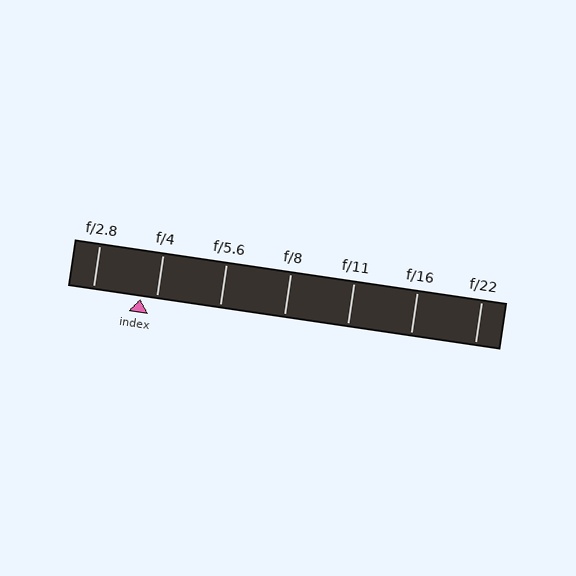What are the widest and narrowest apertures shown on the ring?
The widest aperture shown is f/2.8 and the narrowest is f/22.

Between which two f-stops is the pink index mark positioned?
The index mark is between f/2.8 and f/4.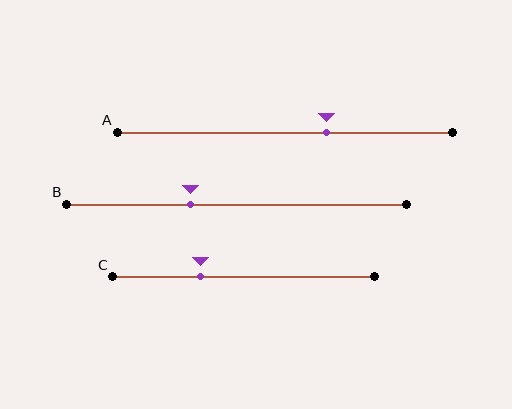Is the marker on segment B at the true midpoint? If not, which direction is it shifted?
No, the marker on segment B is shifted to the left by about 14% of the segment length.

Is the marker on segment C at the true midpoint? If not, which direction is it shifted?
No, the marker on segment C is shifted to the left by about 16% of the segment length.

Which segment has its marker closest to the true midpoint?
Segment A has its marker closest to the true midpoint.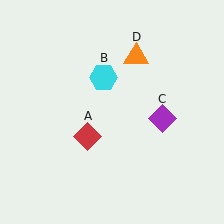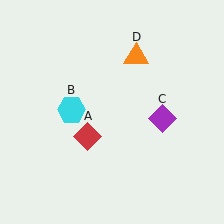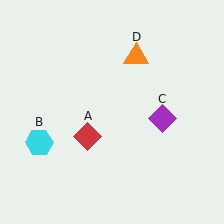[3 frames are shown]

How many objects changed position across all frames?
1 object changed position: cyan hexagon (object B).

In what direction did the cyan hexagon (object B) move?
The cyan hexagon (object B) moved down and to the left.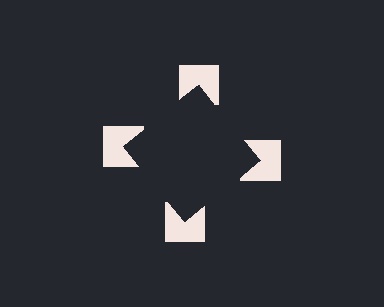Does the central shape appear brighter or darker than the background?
It typically appears slightly darker than the background, even though no actual brightness change is drawn.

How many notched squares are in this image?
There are 4 — one at each vertex of the illusory square.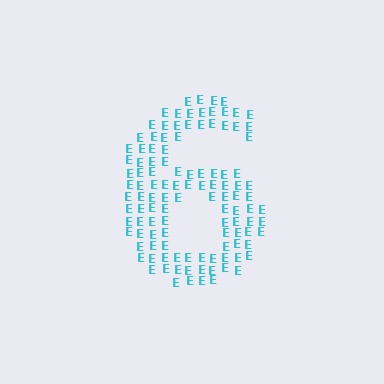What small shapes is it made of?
It is made of small letter E's.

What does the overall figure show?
The overall figure shows the digit 6.